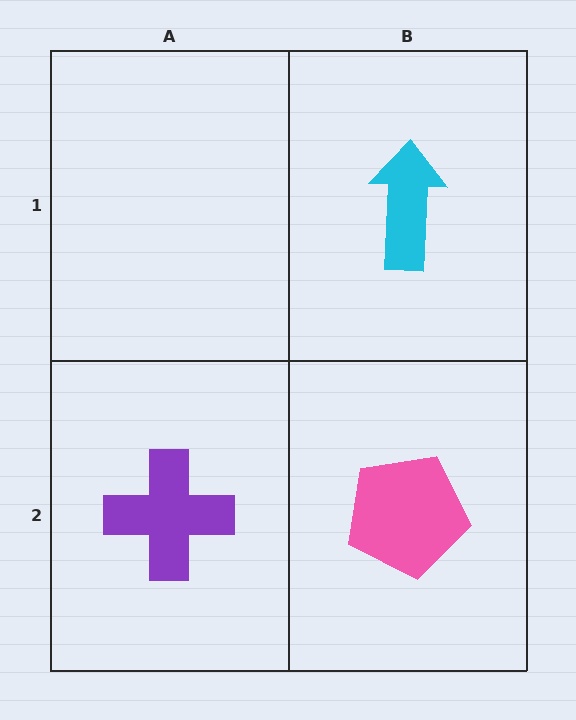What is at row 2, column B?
A pink pentagon.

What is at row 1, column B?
A cyan arrow.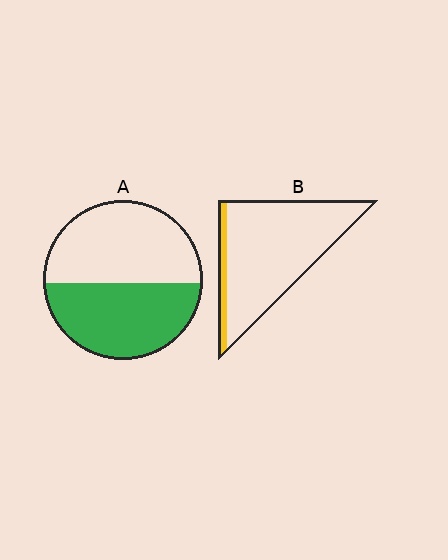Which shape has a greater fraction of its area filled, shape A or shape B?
Shape A.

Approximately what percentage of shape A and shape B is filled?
A is approximately 50% and B is approximately 10%.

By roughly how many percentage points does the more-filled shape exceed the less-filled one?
By roughly 35 percentage points (A over B).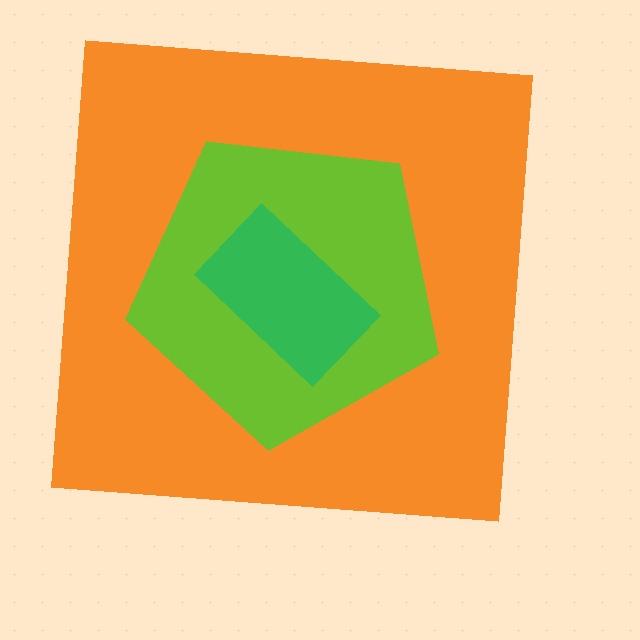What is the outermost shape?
The orange square.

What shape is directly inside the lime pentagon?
The green rectangle.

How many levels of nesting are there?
3.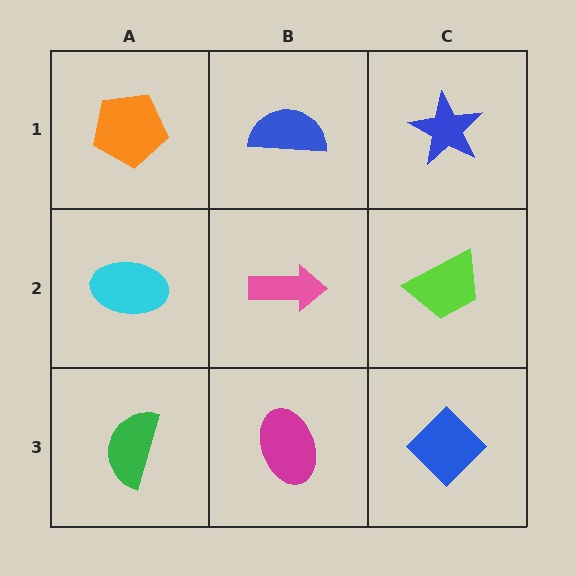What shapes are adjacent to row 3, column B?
A pink arrow (row 2, column B), a green semicircle (row 3, column A), a blue diamond (row 3, column C).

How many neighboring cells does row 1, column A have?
2.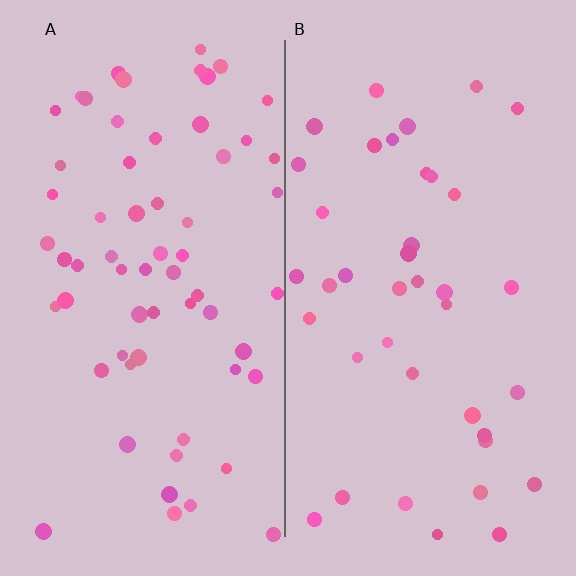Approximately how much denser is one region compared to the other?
Approximately 1.6× — region A over region B.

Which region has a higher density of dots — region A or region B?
A (the left).